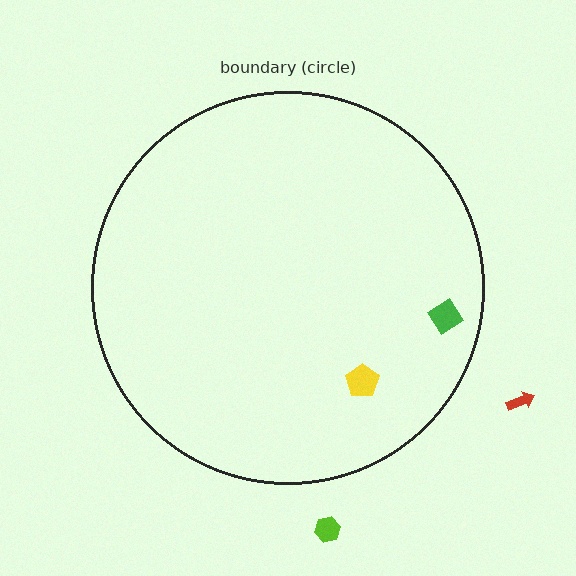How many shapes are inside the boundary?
2 inside, 2 outside.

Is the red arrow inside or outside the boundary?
Outside.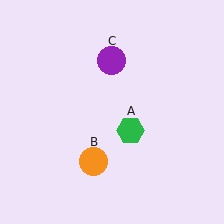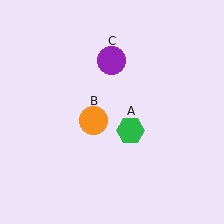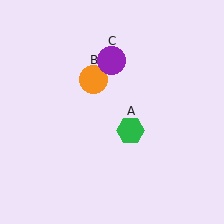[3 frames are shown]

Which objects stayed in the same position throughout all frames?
Green hexagon (object A) and purple circle (object C) remained stationary.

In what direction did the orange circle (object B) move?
The orange circle (object B) moved up.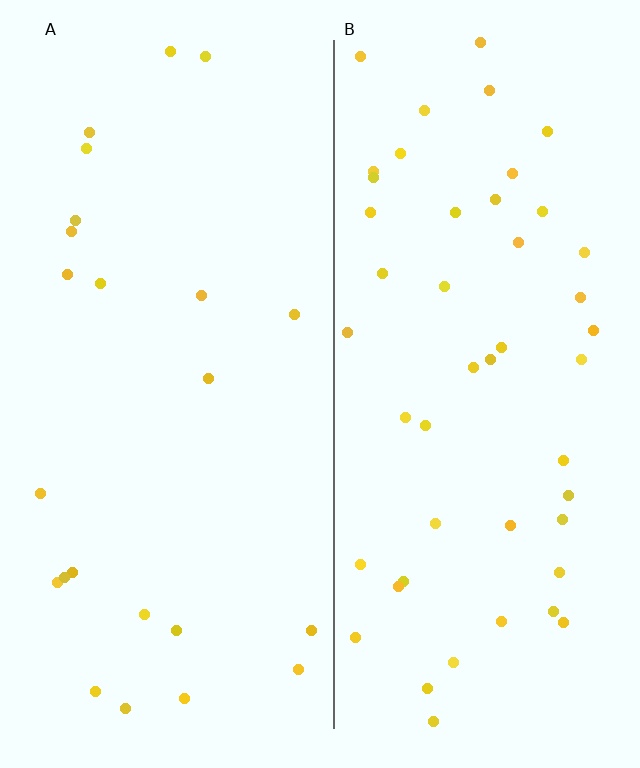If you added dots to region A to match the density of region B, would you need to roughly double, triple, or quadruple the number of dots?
Approximately double.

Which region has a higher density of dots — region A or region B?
B (the right).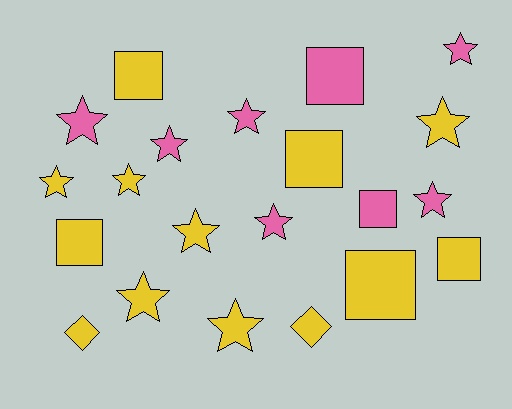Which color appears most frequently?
Yellow, with 13 objects.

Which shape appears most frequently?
Star, with 12 objects.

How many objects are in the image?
There are 21 objects.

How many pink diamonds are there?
There are no pink diamonds.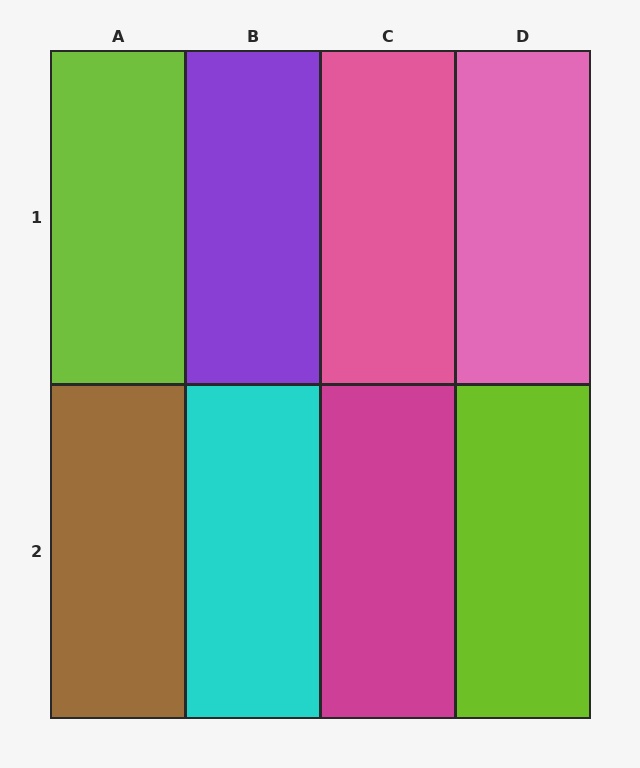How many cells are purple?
1 cell is purple.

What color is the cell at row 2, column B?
Cyan.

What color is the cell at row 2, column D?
Lime.